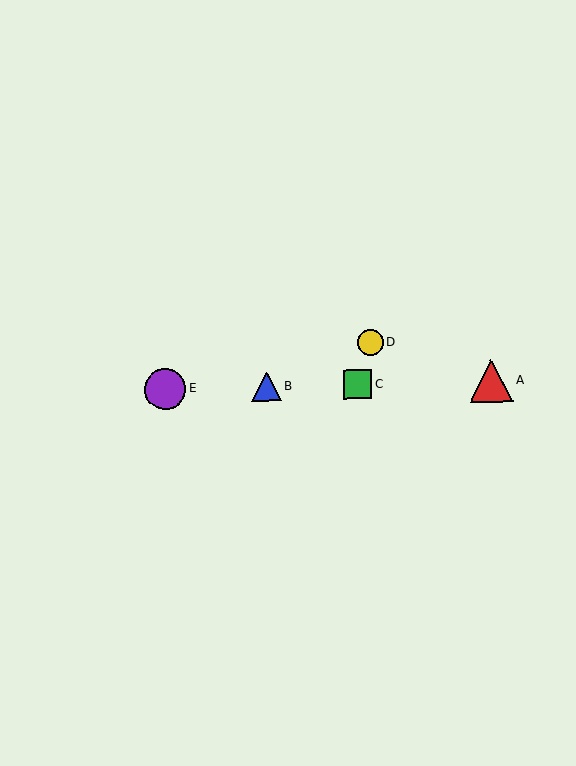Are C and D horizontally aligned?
No, C is at y≈384 and D is at y≈343.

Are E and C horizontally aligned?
Yes, both are at y≈389.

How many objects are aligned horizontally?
4 objects (A, B, C, E) are aligned horizontally.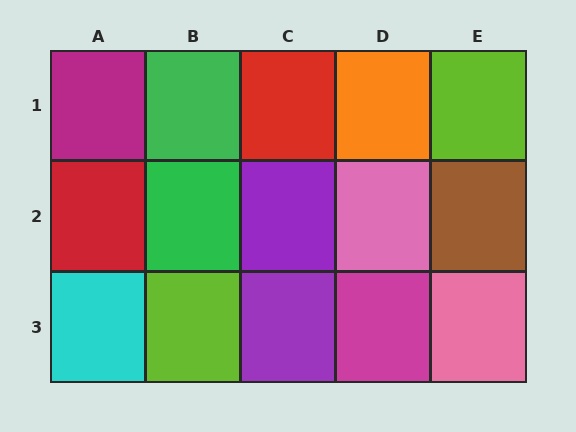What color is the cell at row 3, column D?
Magenta.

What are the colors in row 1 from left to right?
Magenta, green, red, orange, lime.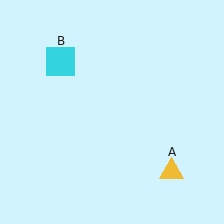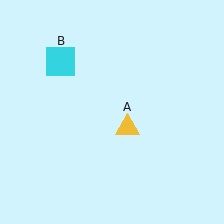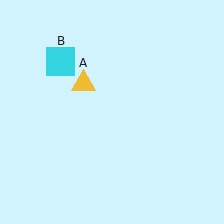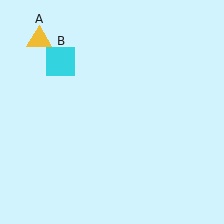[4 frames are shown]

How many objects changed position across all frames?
1 object changed position: yellow triangle (object A).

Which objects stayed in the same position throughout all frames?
Cyan square (object B) remained stationary.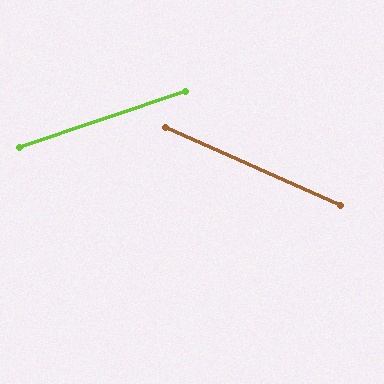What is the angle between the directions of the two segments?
Approximately 42 degrees.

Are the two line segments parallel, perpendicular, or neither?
Neither parallel nor perpendicular — they differ by about 42°.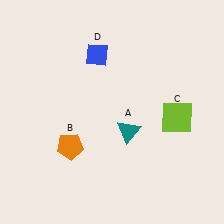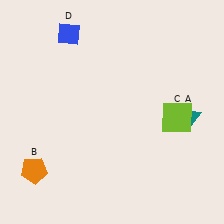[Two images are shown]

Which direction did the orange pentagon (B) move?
The orange pentagon (B) moved left.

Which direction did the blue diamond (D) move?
The blue diamond (D) moved left.